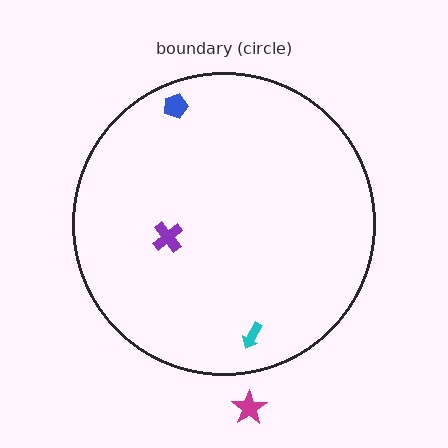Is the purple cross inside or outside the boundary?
Inside.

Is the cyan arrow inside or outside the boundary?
Inside.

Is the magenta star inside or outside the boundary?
Outside.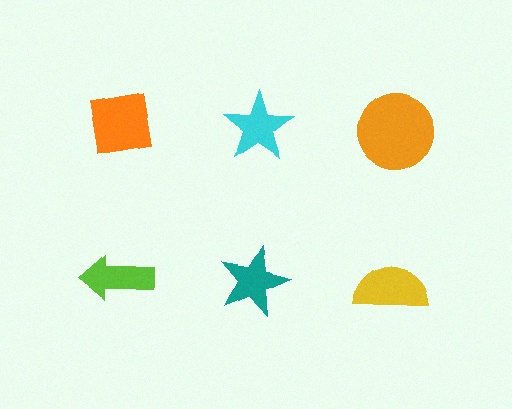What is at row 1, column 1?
An orange square.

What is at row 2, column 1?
A lime arrow.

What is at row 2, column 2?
A teal star.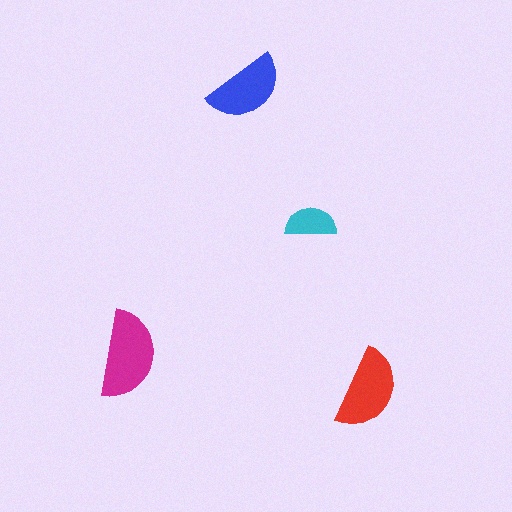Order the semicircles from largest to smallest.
the magenta one, the red one, the blue one, the cyan one.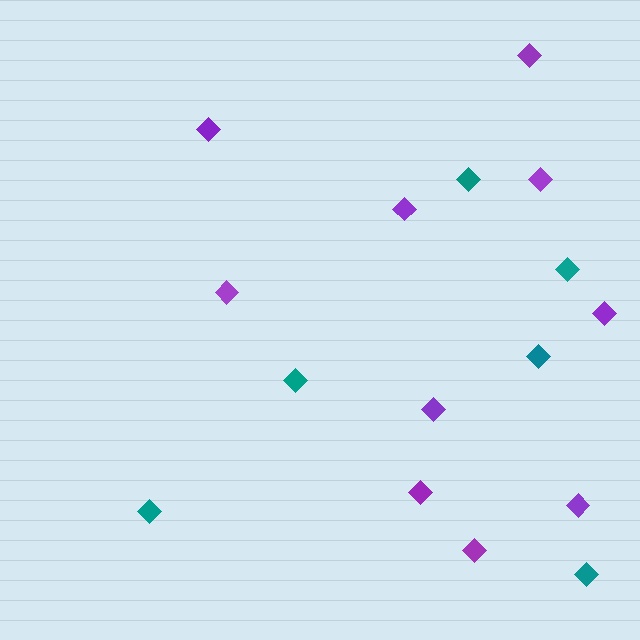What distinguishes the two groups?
There are 2 groups: one group of teal diamonds (6) and one group of purple diamonds (10).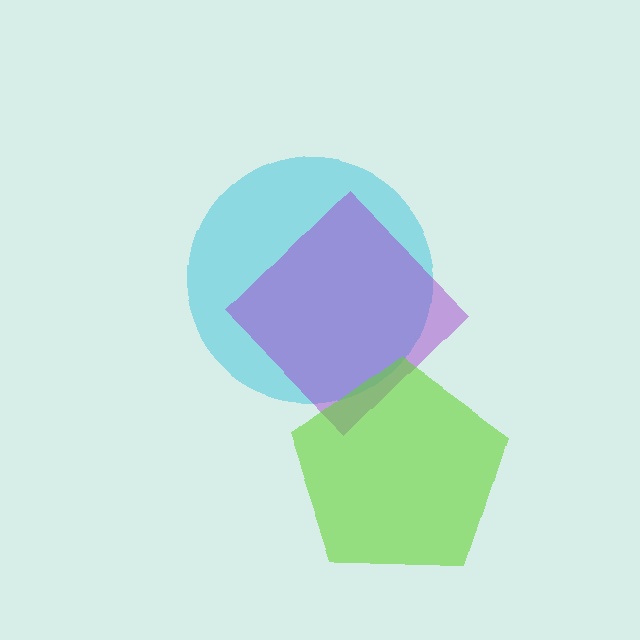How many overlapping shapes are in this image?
There are 3 overlapping shapes in the image.